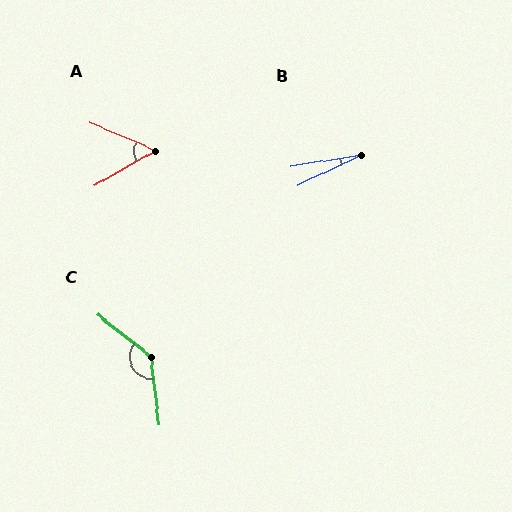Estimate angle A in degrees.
Approximately 52 degrees.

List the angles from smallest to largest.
B (17°), A (52°), C (135°).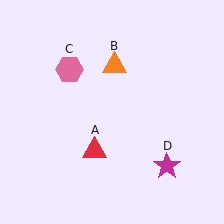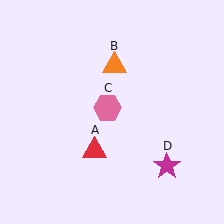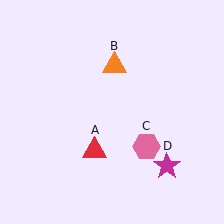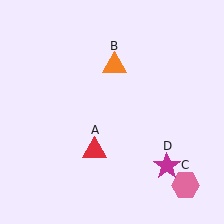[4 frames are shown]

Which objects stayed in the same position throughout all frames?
Red triangle (object A) and orange triangle (object B) and magenta star (object D) remained stationary.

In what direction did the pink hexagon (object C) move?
The pink hexagon (object C) moved down and to the right.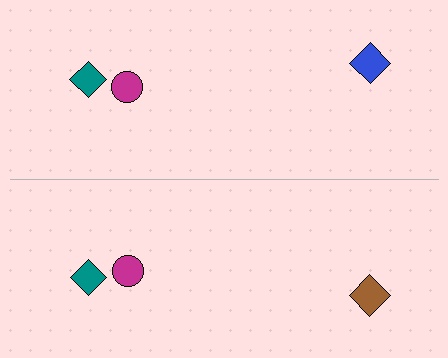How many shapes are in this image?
There are 6 shapes in this image.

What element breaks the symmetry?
The brown diamond on the bottom side breaks the symmetry — its mirror counterpart is blue.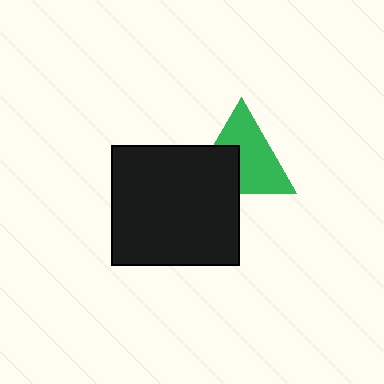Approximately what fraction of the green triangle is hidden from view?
Roughly 36% of the green triangle is hidden behind the black rectangle.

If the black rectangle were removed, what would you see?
You would see the complete green triangle.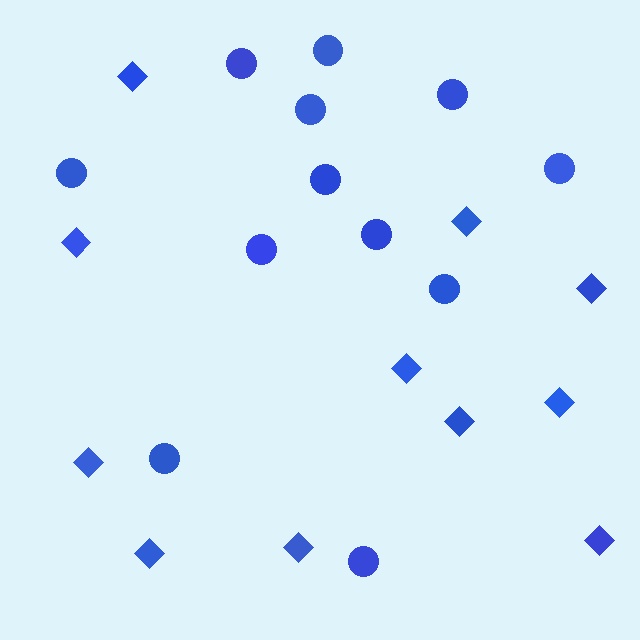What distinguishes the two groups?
There are 2 groups: one group of diamonds (11) and one group of circles (12).